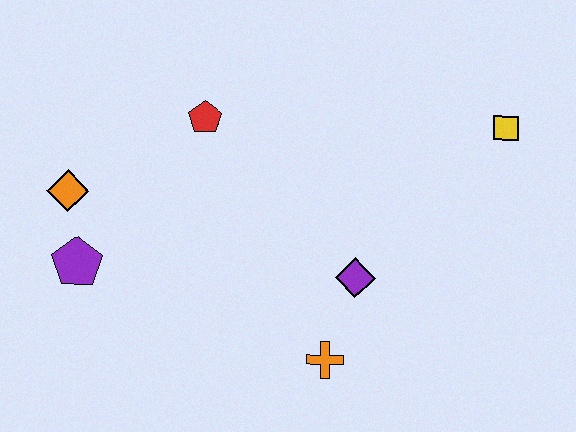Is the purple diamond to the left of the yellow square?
Yes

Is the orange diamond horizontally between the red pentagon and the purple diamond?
No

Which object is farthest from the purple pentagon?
The yellow square is farthest from the purple pentagon.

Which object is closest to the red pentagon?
The orange diamond is closest to the red pentagon.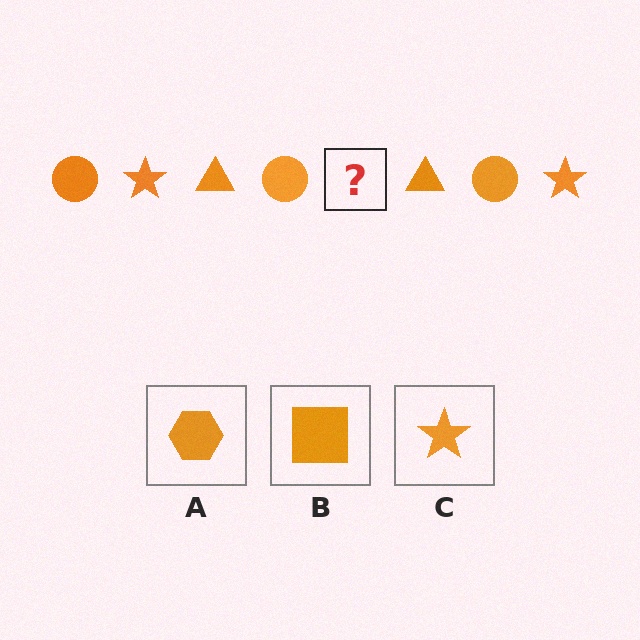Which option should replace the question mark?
Option C.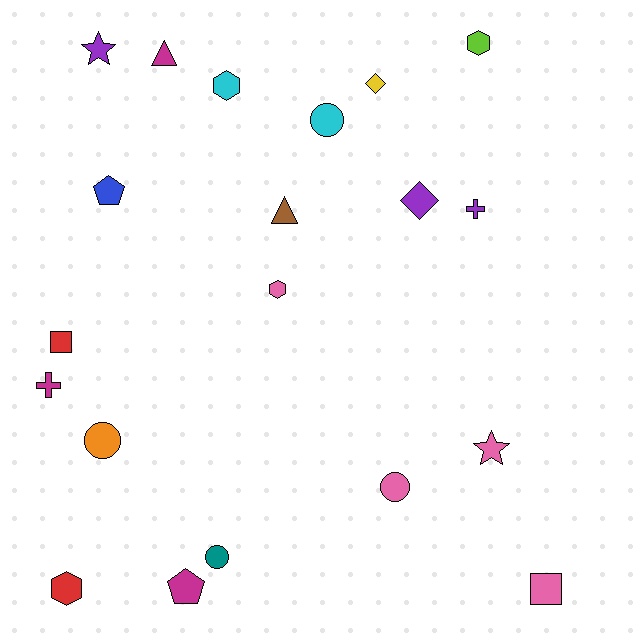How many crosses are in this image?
There are 2 crosses.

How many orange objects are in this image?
There is 1 orange object.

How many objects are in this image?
There are 20 objects.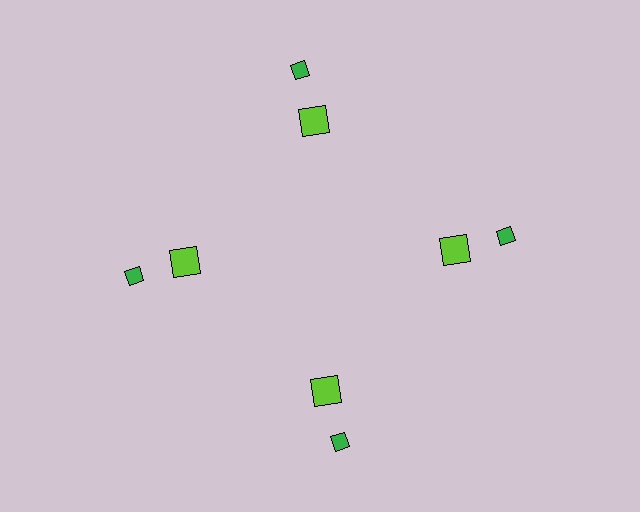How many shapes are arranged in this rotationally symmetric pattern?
There are 8 shapes, arranged in 4 groups of 2.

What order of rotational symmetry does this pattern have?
This pattern has 4-fold rotational symmetry.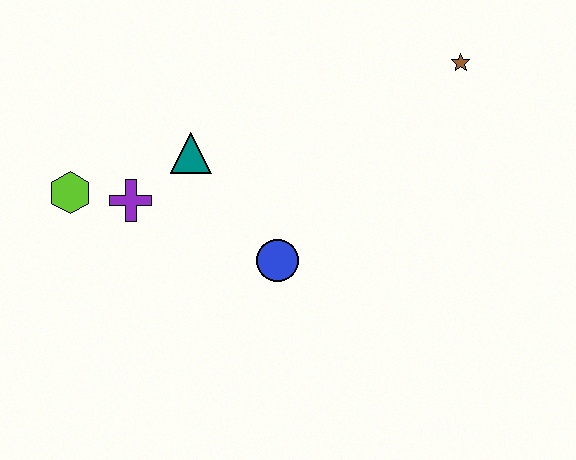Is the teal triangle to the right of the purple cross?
Yes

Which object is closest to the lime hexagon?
The purple cross is closest to the lime hexagon.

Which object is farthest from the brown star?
The lime hexagon is farthest from the brown star.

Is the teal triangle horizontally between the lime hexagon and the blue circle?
Yes